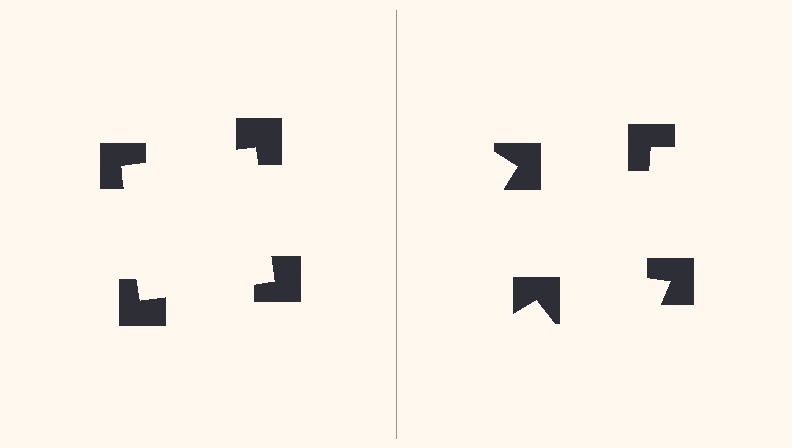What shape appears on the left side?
An illusory square.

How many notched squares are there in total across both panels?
8 — 4 on each side.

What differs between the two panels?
The notched squares are positioned identically on both sides; only the wedge orientations differ. On the left they align to a square; on the right they are misaligned.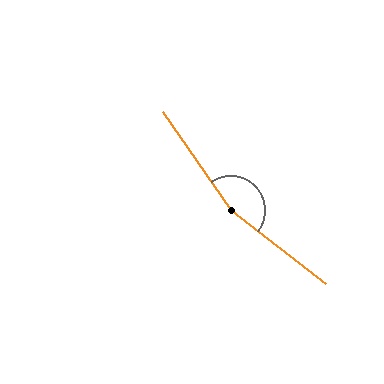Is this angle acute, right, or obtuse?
It is obtuse.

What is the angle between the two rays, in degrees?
Approximately 163 degrees.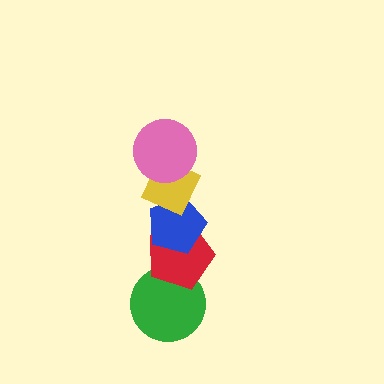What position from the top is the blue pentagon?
The blue pentagon is 3rd from the top.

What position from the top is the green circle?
The green circle is 5th from the top.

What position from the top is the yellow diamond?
The yellow diamond is 2nd from the top.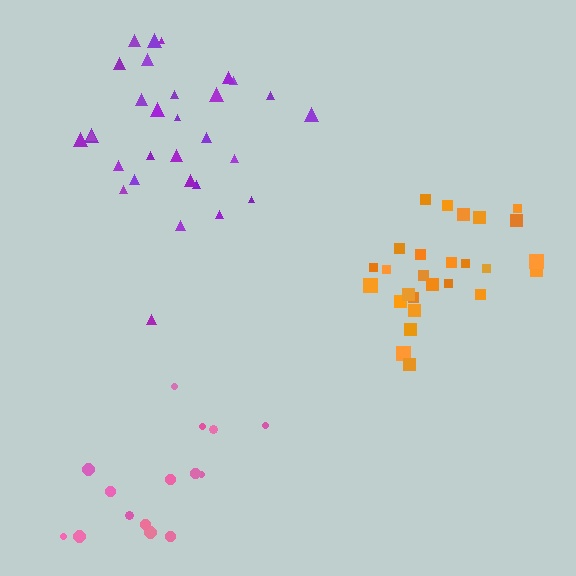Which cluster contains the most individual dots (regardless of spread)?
Purple (30).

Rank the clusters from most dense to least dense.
orange, purple, pink.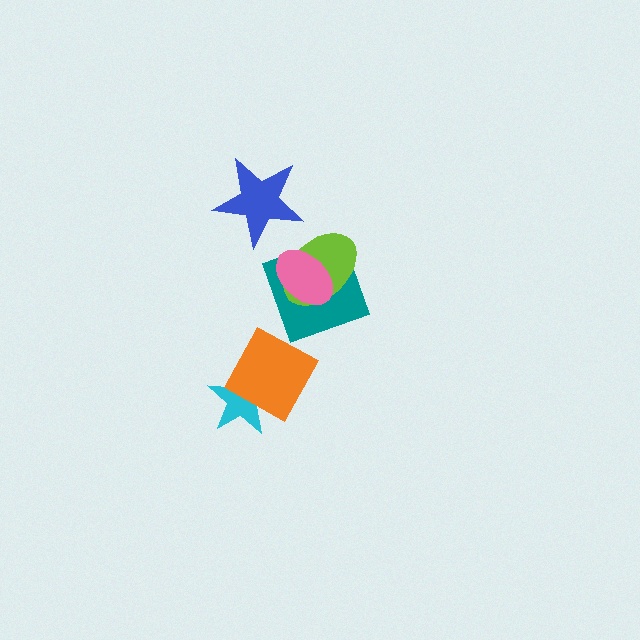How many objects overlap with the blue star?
0 objects overlap with the blue star.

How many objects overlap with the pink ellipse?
2 objects overlap with the pink ellipse.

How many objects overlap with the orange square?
1 object overlaps with the orange square.